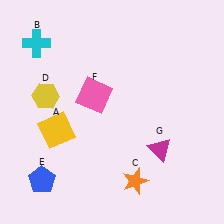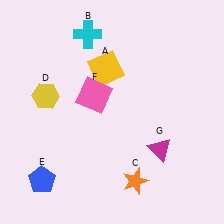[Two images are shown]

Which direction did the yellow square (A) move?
The yellow square (A) moved up.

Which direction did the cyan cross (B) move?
The cyan cross (B) moved right.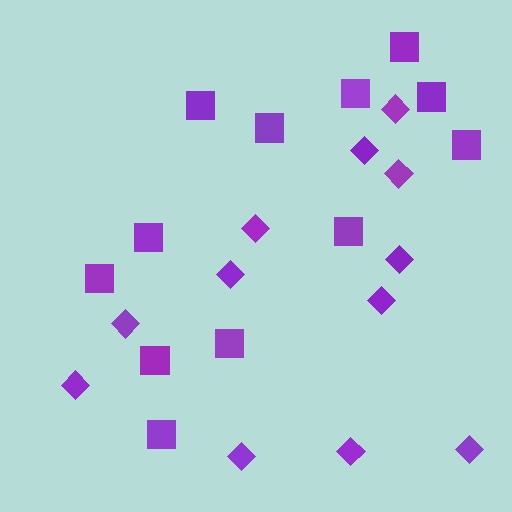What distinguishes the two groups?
There are 2 groups: one group of diamonds (12) and one group of squares (12).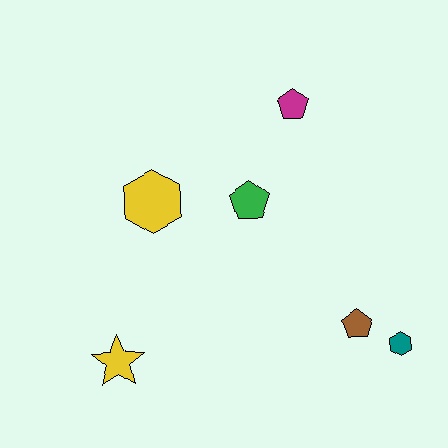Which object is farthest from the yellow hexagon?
The teal hexagon is farthest from the yellow hexagon.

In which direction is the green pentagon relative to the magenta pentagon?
The green pentagon is below the magenta pentagon.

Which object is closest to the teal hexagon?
The brown pentagon is closest to the teal hexagon.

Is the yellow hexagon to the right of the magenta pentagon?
No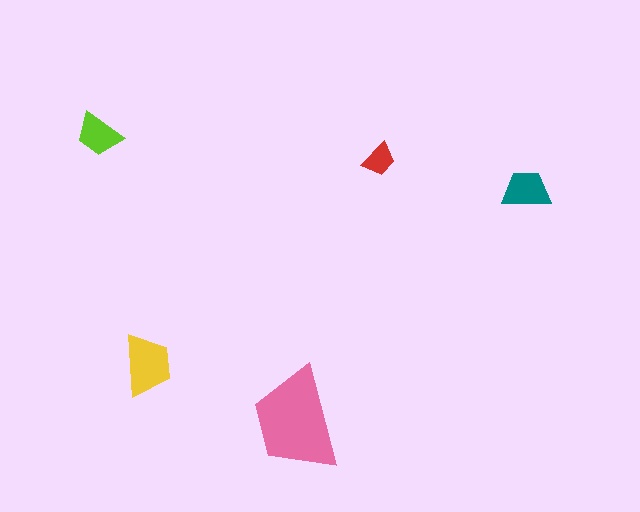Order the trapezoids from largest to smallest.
the pink one, the yellow one, the teal one, the lime one, the red one.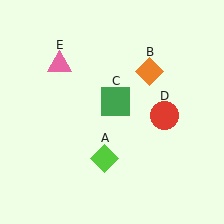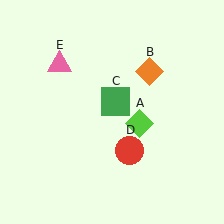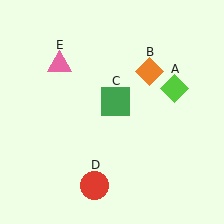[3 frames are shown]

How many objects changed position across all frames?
2 objects changed position: lime diamond (object A), red circle (object D).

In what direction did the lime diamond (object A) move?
The lime diamond (object A) moved up and to the right.